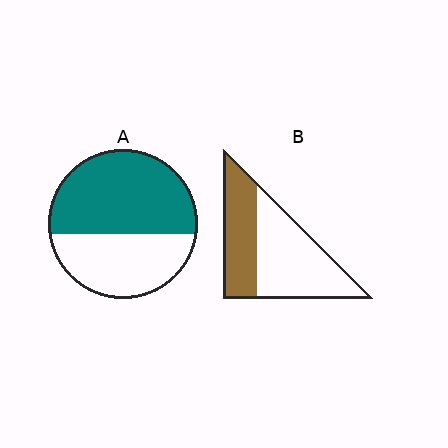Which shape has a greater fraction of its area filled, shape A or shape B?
Shape A.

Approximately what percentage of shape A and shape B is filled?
A is approximately 60% and B is approximately 40%.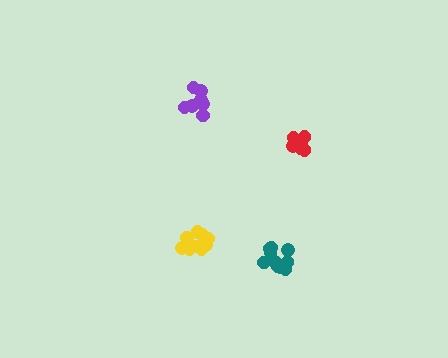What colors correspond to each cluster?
The clusters are colored: red, purple, yellow, teal.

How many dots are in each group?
Group 1: 8 dots, Group 2: 8 dots, Group 3: 10 dots, Group 4: 10 dots (36 total).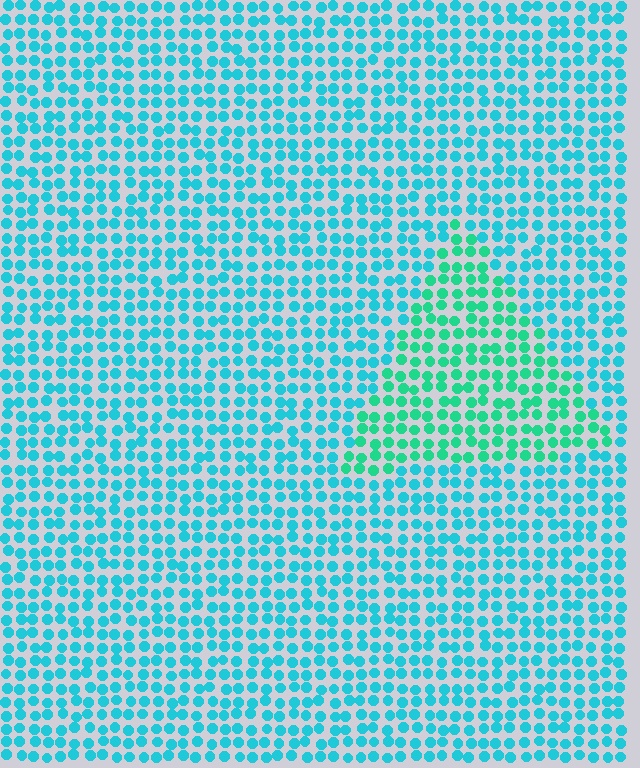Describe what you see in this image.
The image is filled with small cyan elements in a uniform arrangement. A triangle-shaped region is visible where the elements are tinted to a slightly different hue, forming a subtle color boundary.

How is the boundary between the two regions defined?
The boundary is defined purely by a slight shift in hue (about 30 degrees). Spacing, size, and orientation are identical on both sides.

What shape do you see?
I see a triangle.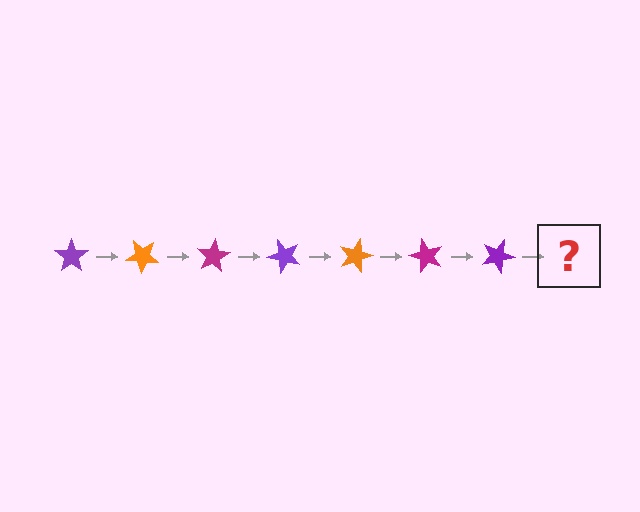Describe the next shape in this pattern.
It should be an orange star, rotated 280 degrees from the start.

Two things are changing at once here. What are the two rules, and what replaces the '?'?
The two rules are that it rotates 40 degrees each step and the color cycles through purple, orange, and magenta. The '?' should be an orange star, rotated 280 degrees from the start.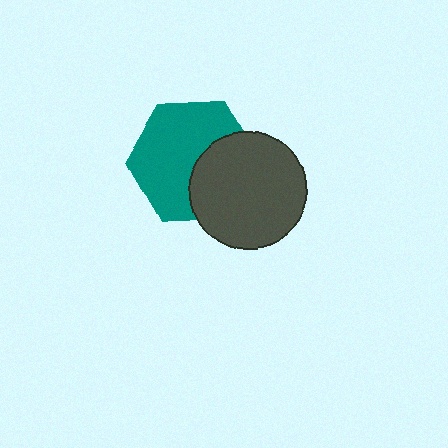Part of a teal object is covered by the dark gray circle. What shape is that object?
It is a hexagon.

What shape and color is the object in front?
The object in front is a dark gray circle.